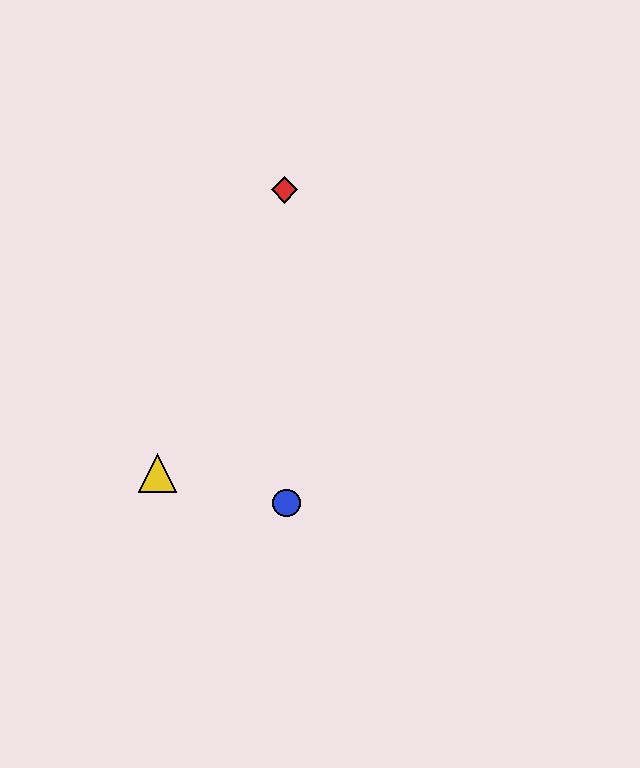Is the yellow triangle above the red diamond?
No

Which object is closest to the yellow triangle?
The blue circle is closest to the yellow triangle.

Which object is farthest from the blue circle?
The red diamond is farthest from the blue circle.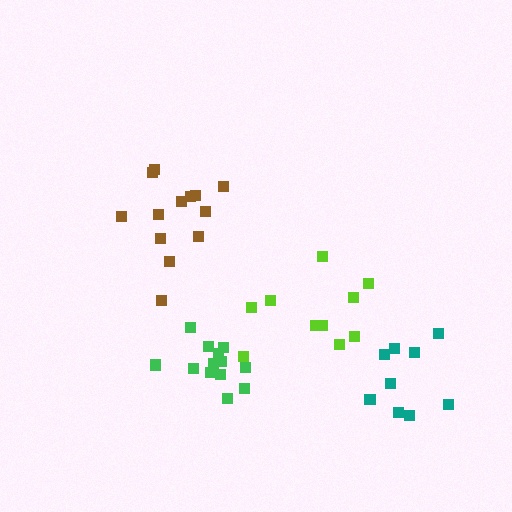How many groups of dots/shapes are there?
There are 4 groups.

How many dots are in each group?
Group 1: 13 dots, Group 2: 10 dots, Group 3: 9 dots, Group 4: 13 dots (45 total).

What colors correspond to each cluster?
The clusters are colored: green, lime, teal, brown.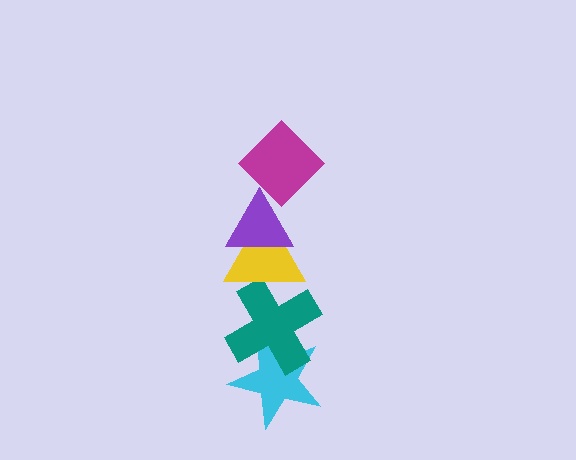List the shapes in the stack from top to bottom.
From top to bottom: the magenta diamond, the purple triangle, the yellow triangle, the teal cross, the cyan star.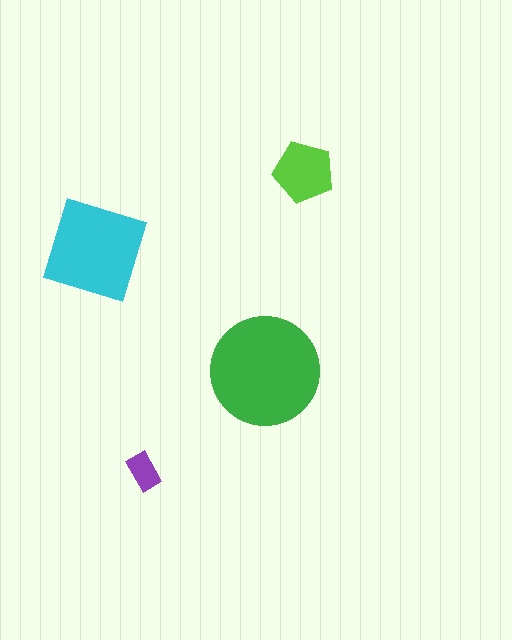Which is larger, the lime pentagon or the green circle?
The green circle.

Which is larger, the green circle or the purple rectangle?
The green circle.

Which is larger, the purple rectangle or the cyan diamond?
The cyan diamond.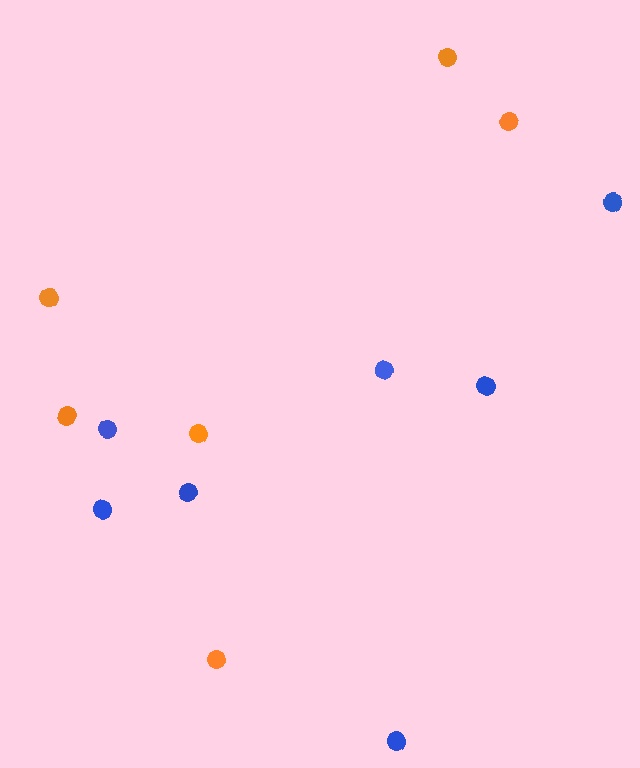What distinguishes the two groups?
There are 2 groups: one group of orange circles (6) and one group of blue circles (7).